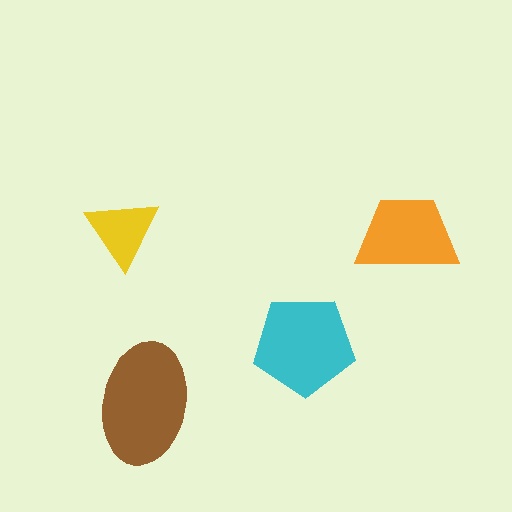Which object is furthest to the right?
The orange trapezoid is rightmost.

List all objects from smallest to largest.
The yellow triangle, the orange trapezoid, the cyan pentagon, the brown ellipse.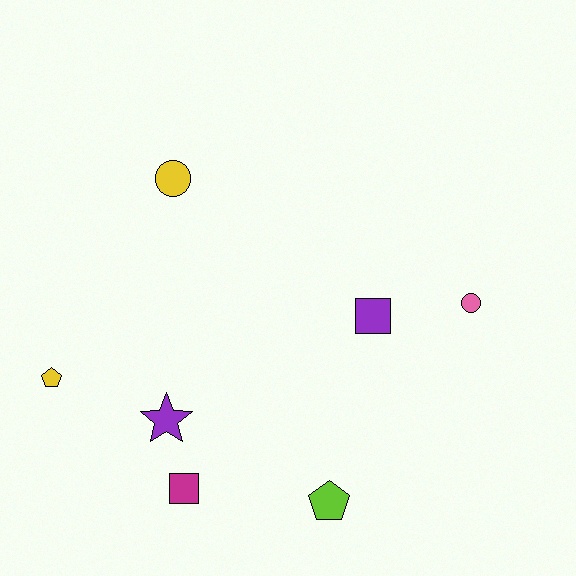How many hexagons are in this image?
There are no hexagons.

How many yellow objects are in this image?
There are 2 yellow objects.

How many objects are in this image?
There are 7 objects.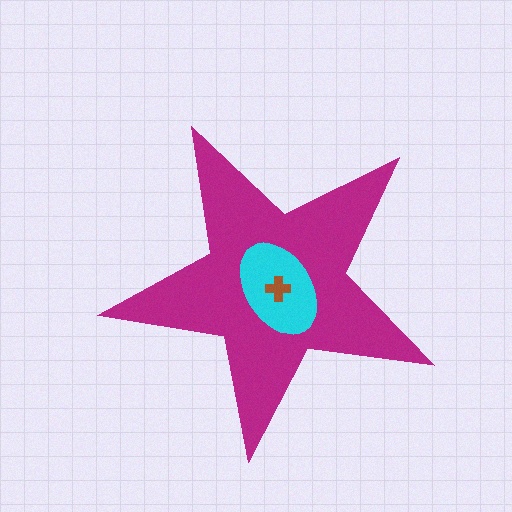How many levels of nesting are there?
3.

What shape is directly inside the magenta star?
The cyan ellipse.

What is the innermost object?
The brown cross.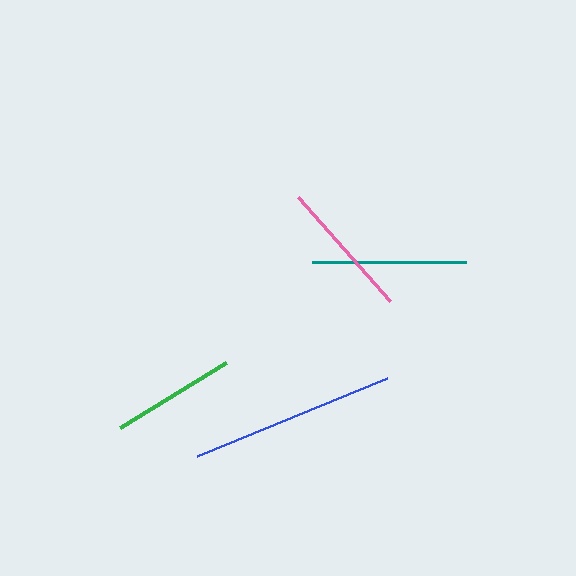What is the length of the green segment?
The green segment is approximately 124 pixels long.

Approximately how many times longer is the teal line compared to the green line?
The teal line is approximately 1.2 times the length of the green line.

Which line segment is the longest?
The blue line is the longest at approximately 205 pixels.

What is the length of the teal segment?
The teal segment is approximately 154 pixels long.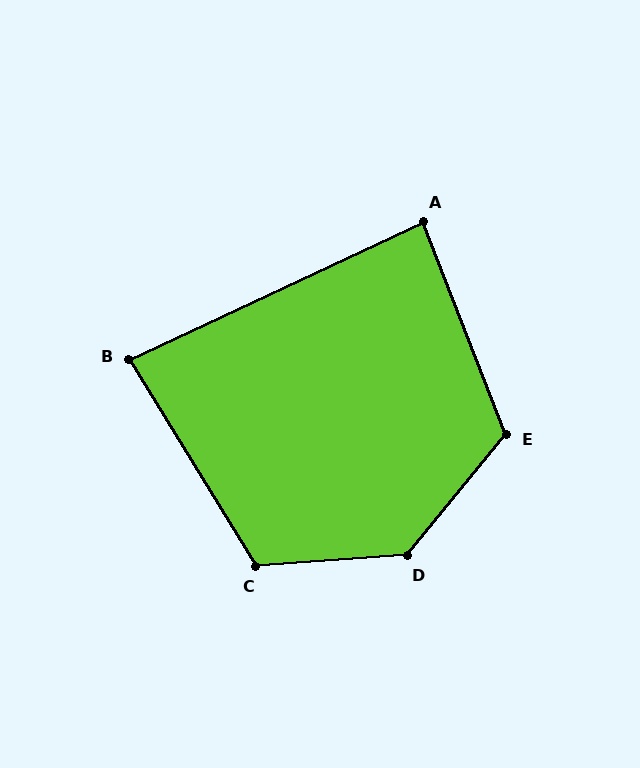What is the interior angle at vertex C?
Approximately 118 degrees (obtuse).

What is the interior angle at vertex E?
Approximately 120 degrees (obtuse).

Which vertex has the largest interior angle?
D, at approximately 133 degrees.